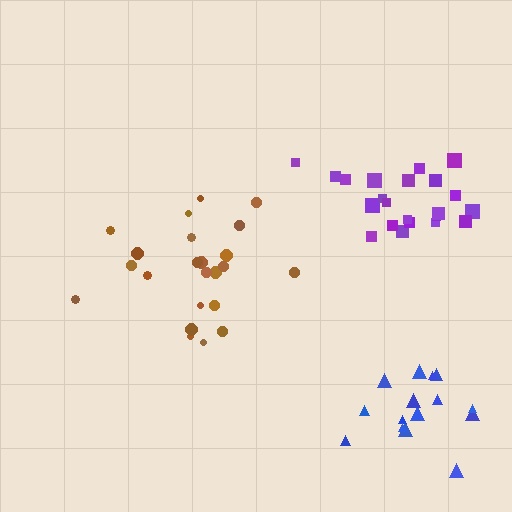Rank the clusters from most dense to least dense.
purple, brown, blue.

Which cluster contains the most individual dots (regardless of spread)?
Brown (23).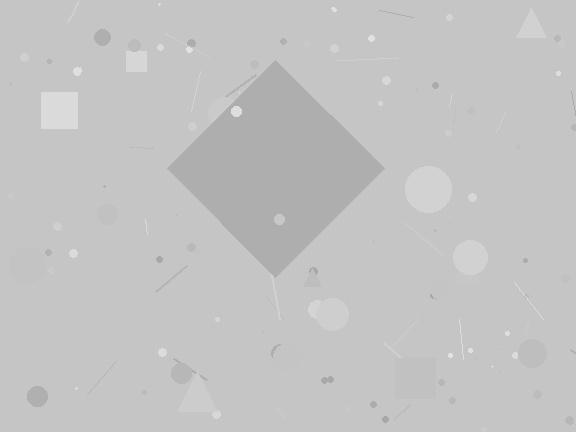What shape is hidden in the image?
A diamond is hidden in the image.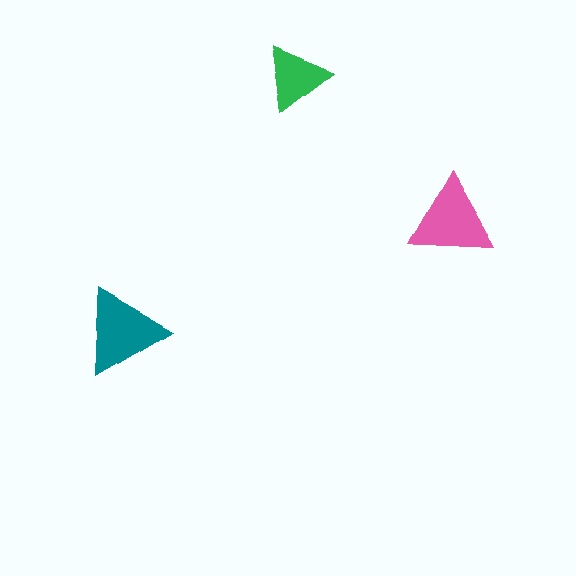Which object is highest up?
The green triangle is topmost.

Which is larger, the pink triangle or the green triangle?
The pink one.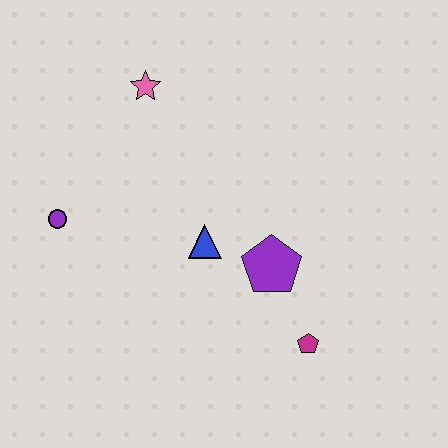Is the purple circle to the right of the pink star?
No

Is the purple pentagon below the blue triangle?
Yes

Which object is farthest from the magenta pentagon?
The pink star is farthest from the magenta pentagon.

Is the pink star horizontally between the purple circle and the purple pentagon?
Yes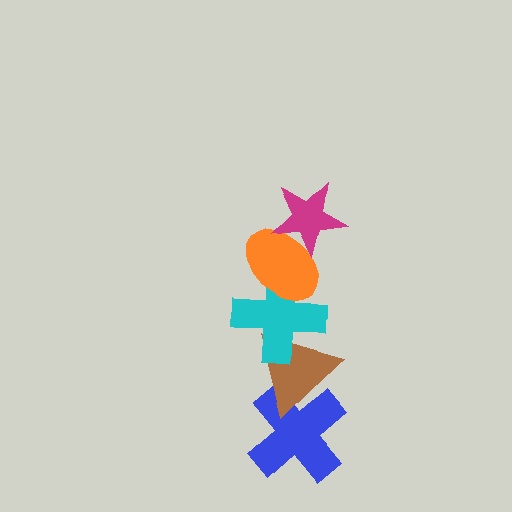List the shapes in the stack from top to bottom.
From top to bottom: the magenta star, the orange ellipse, the cyan cross, the brown triangle, the blue cross.